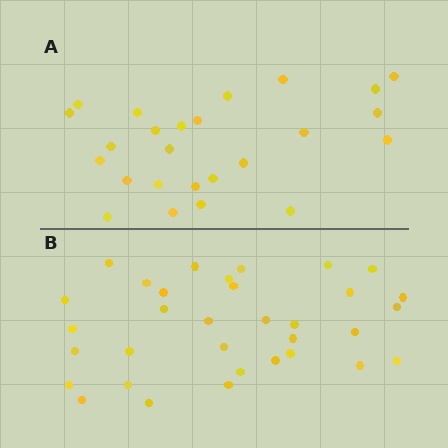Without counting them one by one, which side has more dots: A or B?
Region B (the bottom region) has more dots.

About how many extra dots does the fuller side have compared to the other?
Region B has roughly 8 or so more dots than region A.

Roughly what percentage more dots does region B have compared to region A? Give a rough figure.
About 30% more.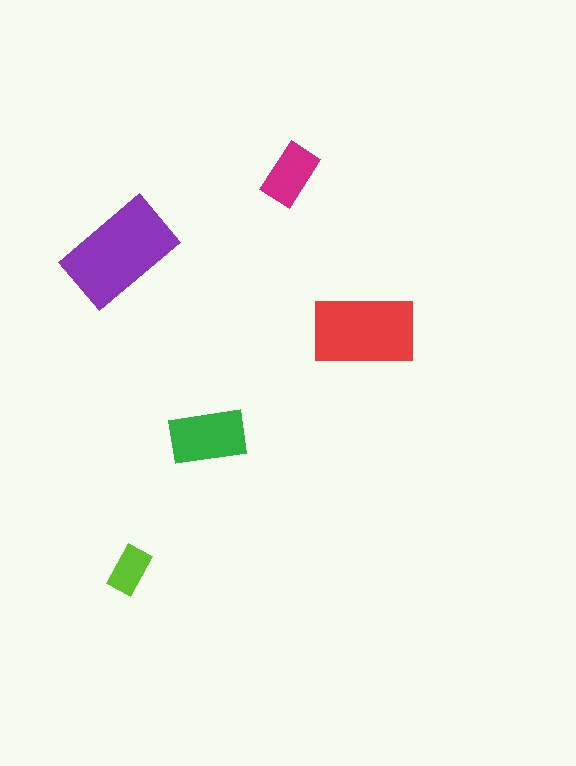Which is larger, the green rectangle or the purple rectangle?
The purple one.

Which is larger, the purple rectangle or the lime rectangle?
The purple one.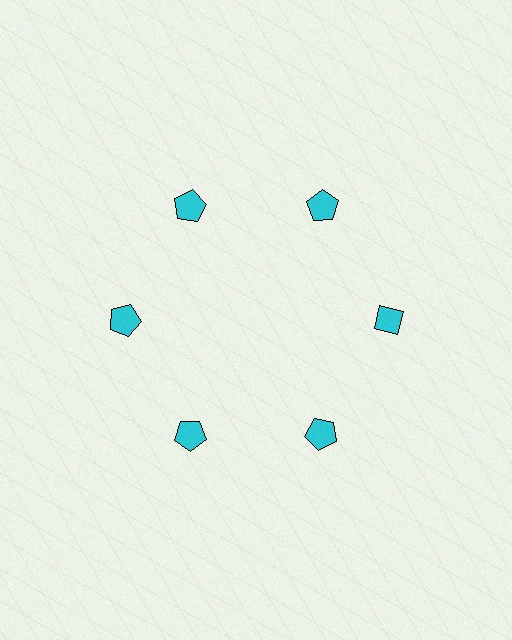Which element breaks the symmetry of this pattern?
The cyan diamond at roughly the 3 o'clock position breaks the symmetry. All other shapes are cyan pentagons.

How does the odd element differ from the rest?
It has a different shape: diamond instead of pentagon.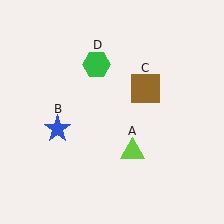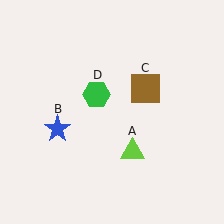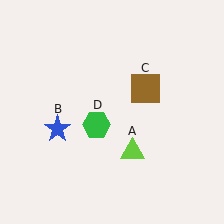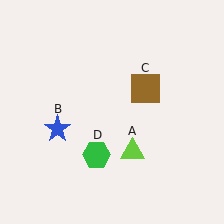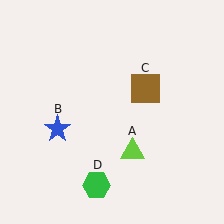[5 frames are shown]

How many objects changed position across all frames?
1 object changed position: green hexagon (object D).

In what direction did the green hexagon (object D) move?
The green hexagon (object D) moved down.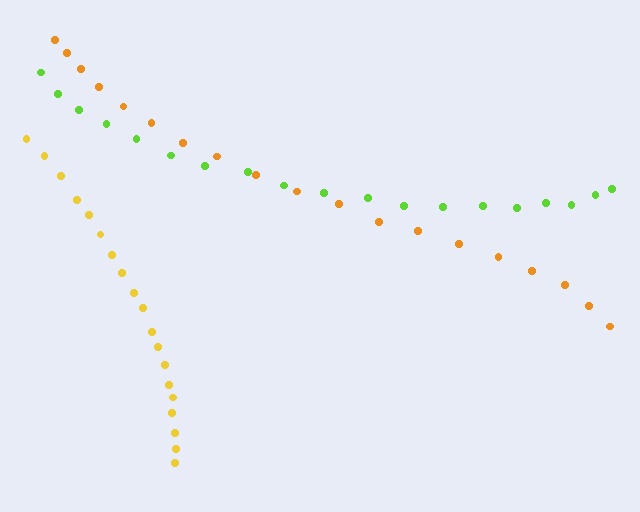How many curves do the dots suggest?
There are 3 distinct paths.